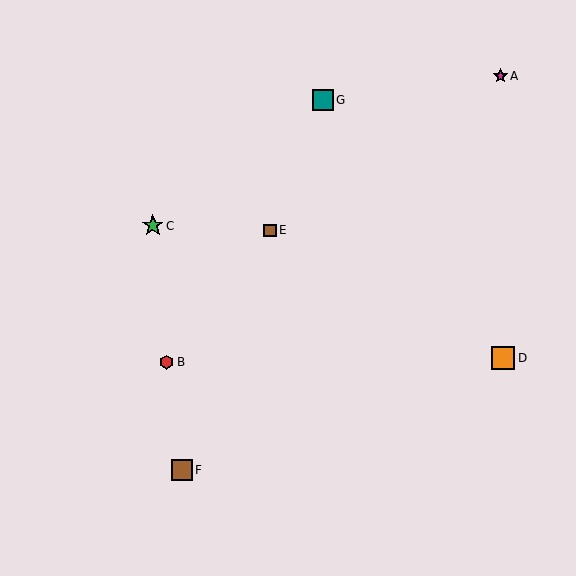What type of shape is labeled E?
Shape E is a brown square.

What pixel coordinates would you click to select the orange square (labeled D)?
Click at (503, 358) to select the orange square D.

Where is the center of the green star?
The center of the green star is at (153, 226).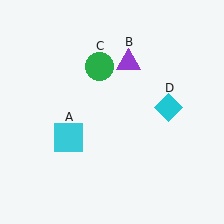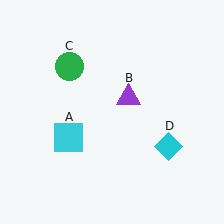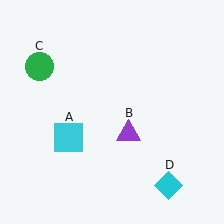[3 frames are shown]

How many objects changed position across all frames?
3 objects changed position: purple triangle (object B), green circle (object C), cyan diamond (object D).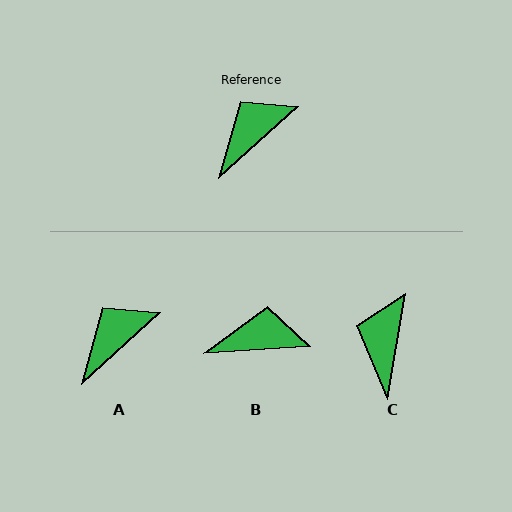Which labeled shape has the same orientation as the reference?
A.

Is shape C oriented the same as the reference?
No, it is off by about 38 degrees.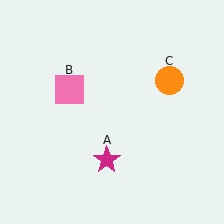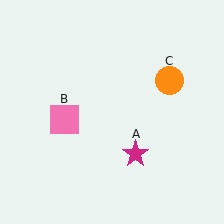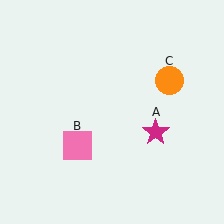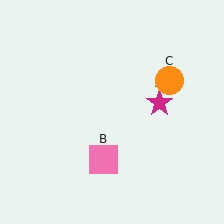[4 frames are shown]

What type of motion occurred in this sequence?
The magenta star (object A), pink square (object B) rotated counterclockwise around the center of the scene.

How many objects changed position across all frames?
2 objects changed position: magenta star (object A), pink square (object B).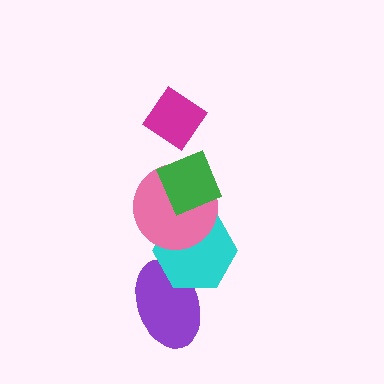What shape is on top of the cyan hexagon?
The pink circle is on top of the cyan hexagon.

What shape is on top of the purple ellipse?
The cyan hexagon is on top of the purple ellipse.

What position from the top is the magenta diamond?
The magenta diamond is 1st from the top.